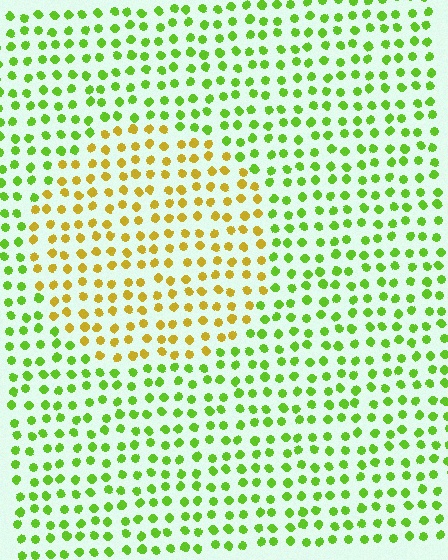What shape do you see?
I see a circle.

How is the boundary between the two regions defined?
The boundary is defined purely by a slight shift in hue (about 49 degrees). Spacing, size, and orientation are identical on both sides.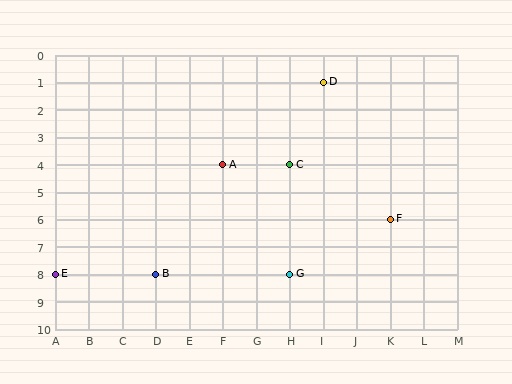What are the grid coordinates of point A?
Point A is at grid coordinates (F, 4).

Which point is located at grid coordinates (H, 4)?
Point C is at (H, 4).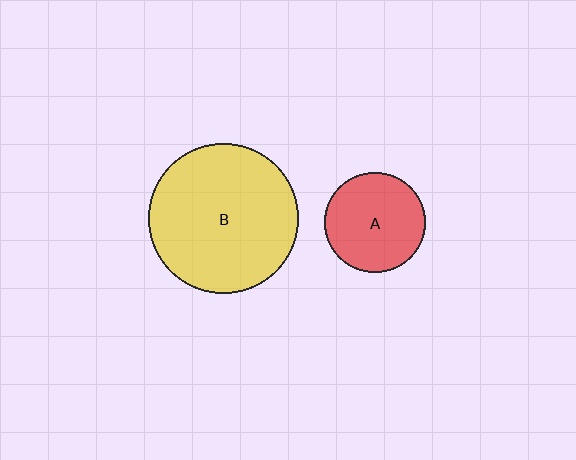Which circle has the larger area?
Circle B (yellow).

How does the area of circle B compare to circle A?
Approximately 2.2 times.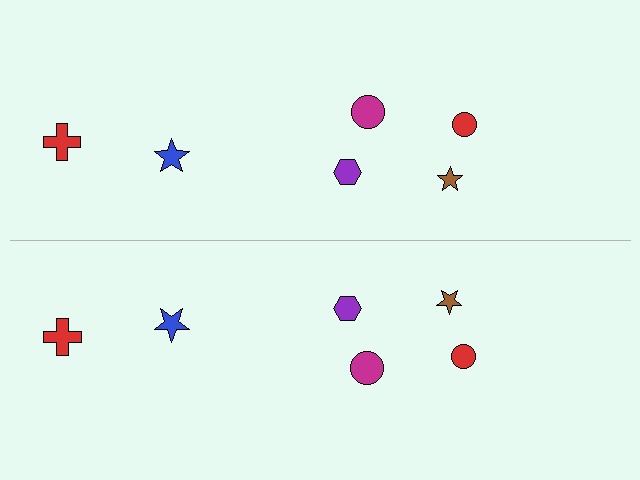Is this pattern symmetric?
Yes, this pattern has bilateral (reflection) symmetry.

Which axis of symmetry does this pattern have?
The pattern has a horizontal axis of symmetry running through the center of the image.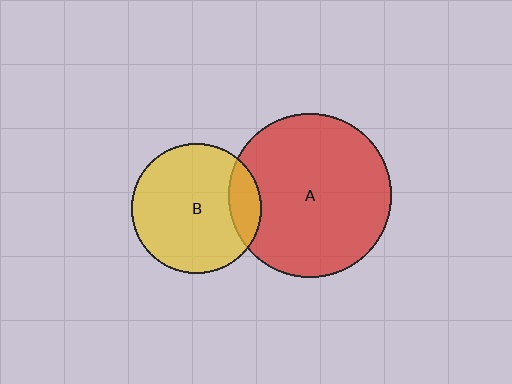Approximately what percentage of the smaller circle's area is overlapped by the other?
Approximately 15%.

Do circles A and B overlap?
Yes.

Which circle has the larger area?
Circle A (red).